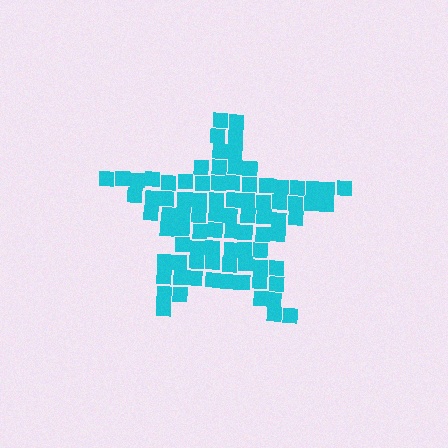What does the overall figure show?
The overall figure shows a star.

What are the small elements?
The small elements are squares.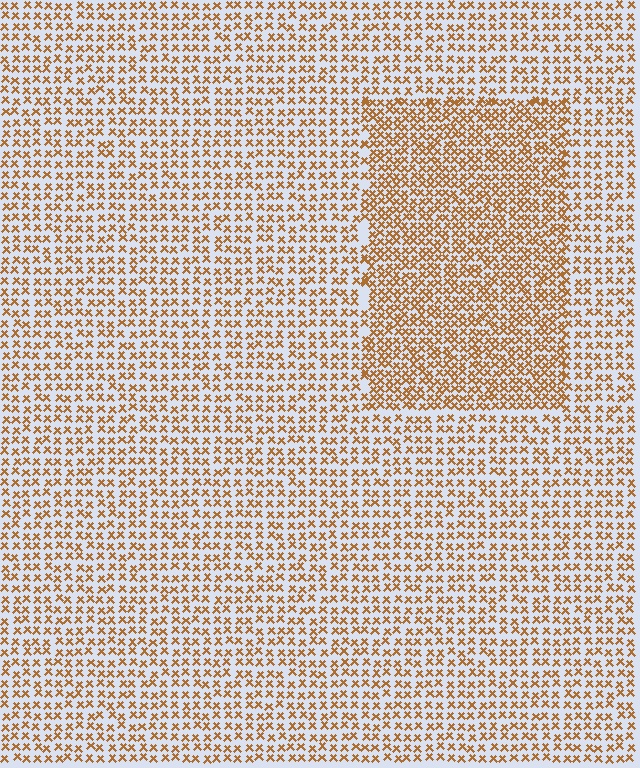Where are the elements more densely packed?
The elements are more densely packed inside the rectangle boundary.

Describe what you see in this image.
The image contains small brown elements arranged at two different densities. A rectangle-shaped region is visible where the elements are more densely packed than the surrounding area.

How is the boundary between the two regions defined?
The boundary is defined by a change in element density (approximately 1.7x ratio). All elements are the same color, size, and shape.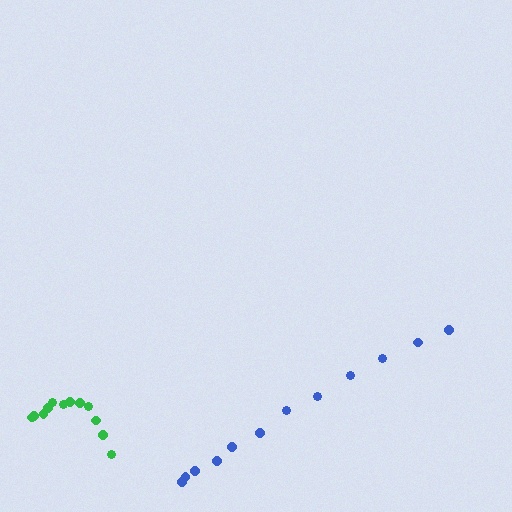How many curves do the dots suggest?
There are 2 distinct paths.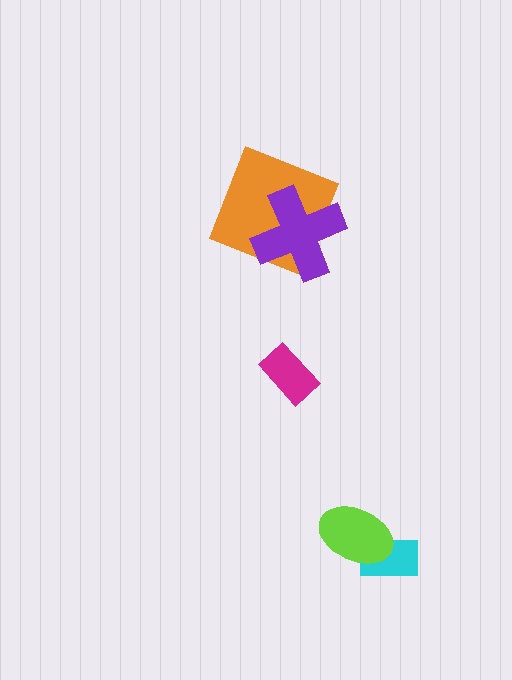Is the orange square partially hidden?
Yes, it is partially covered by another shape.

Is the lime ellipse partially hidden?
No, no other shape covers it.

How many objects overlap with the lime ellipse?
1 object overlaps with the lime ellipse.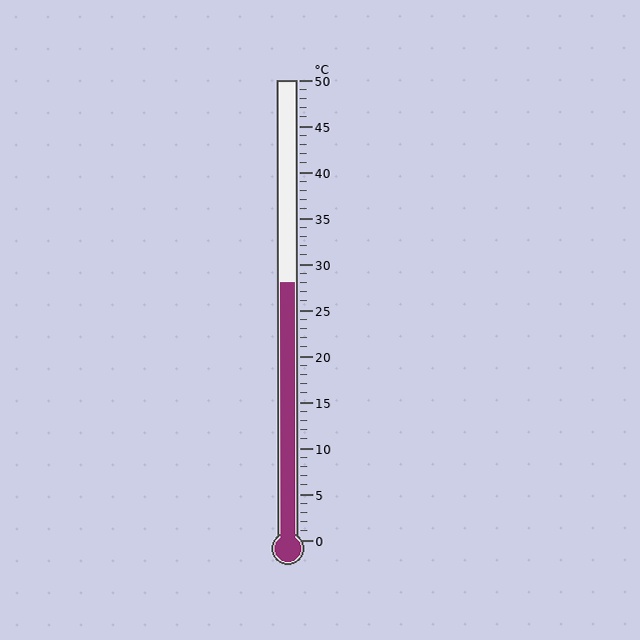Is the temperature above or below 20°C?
The temperature is above 20°C.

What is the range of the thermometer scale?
The thermometer scale ranges from 0°C to 50°C.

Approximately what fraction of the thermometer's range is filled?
The thermometer is filled to approximately 55% of its range.